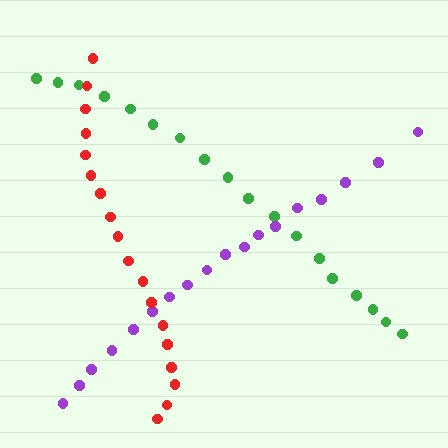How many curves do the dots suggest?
There are 3 distinct paths.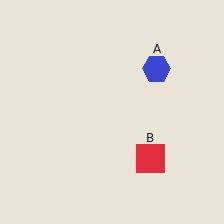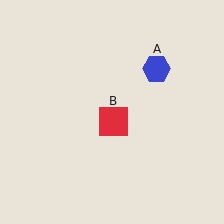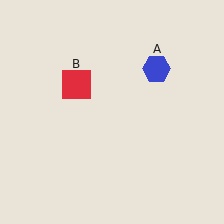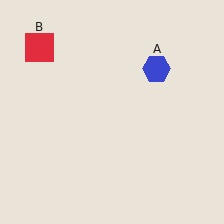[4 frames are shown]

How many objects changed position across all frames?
1 object changed position: red square (object B).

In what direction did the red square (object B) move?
The red square (object B) moved up and to the left.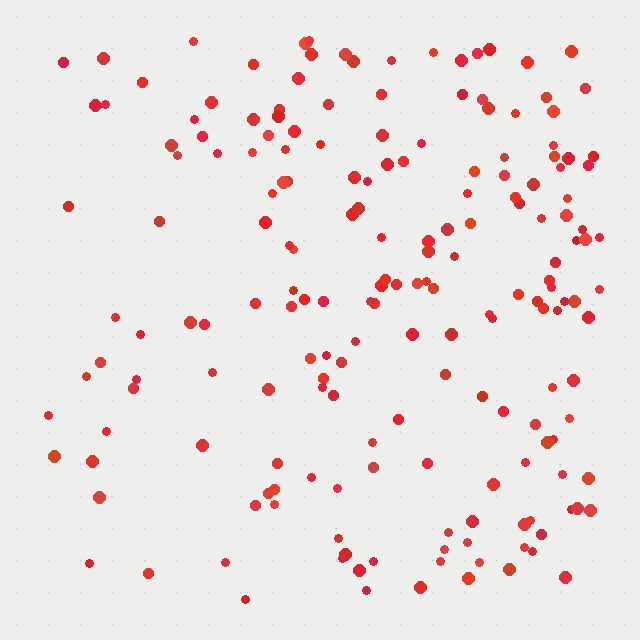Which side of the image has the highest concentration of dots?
The right.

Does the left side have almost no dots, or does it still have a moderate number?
Still a moderate number, just noticeably fewer than the right.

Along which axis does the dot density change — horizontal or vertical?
Horizontal.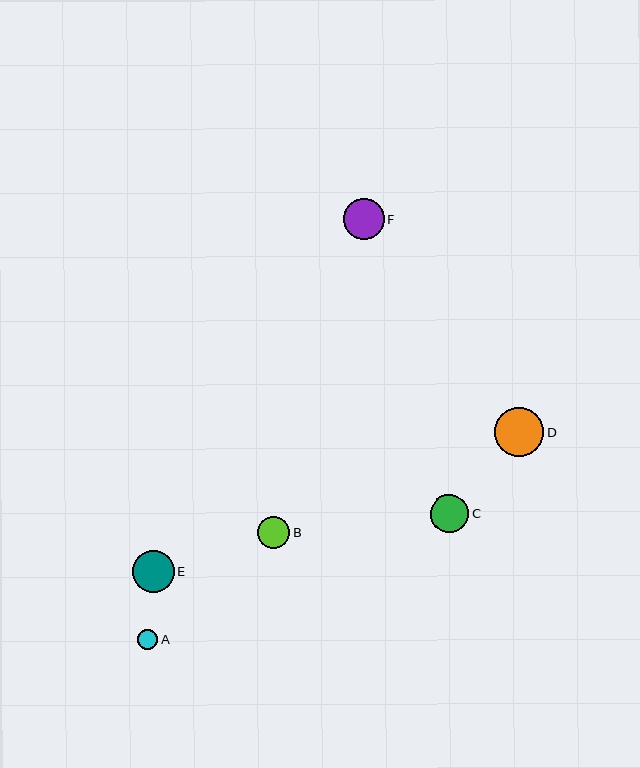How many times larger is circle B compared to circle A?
Circle B is approximately 1.6 times the size of circle A.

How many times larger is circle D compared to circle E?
Circle D is approximately 1.2 times the size of circle E.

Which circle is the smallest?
Circle A is the smallest with a size of approximately 20 pixels.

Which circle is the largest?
Circle D is the largest with a size of approximately 49 pixels.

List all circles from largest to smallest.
From largest to smallest: D, E, F, C, B, A.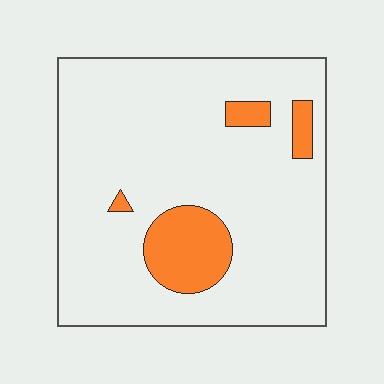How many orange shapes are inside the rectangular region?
4.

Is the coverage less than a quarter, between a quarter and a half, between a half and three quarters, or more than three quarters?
Less than a quarter.